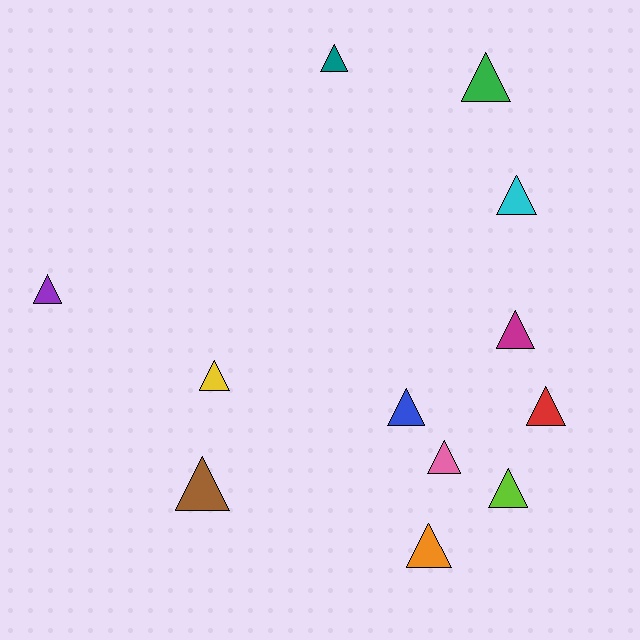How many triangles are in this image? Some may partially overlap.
There are 12 triangles.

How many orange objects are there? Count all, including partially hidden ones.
There is 1 orange object.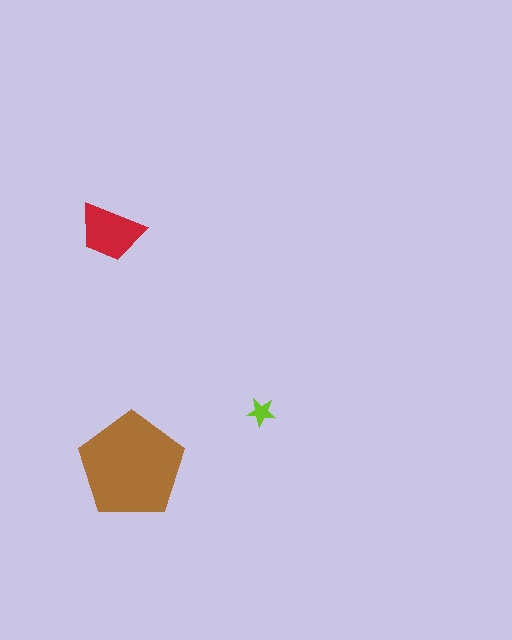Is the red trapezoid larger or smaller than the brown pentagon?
Smaller.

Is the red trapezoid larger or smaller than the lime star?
Larger.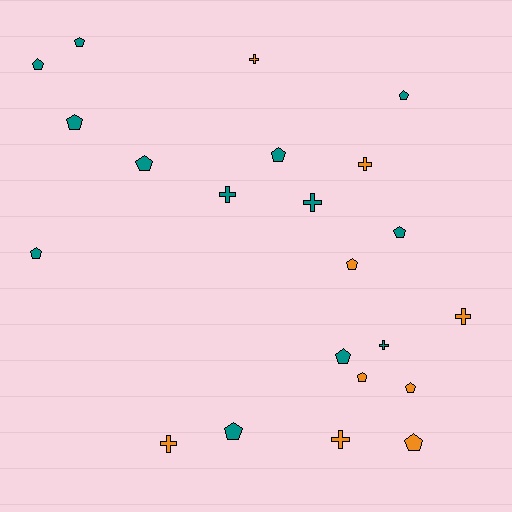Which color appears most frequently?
Teal, with 13 objects.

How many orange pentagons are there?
There are 4 orange pentagons.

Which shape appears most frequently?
Pentagon, with 14 objects.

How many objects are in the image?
There are 22 objects.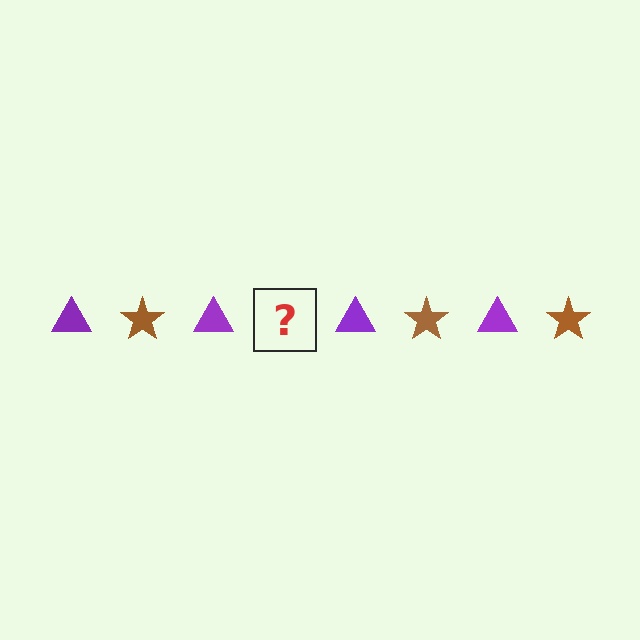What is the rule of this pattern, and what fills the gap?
The rule is that the pattern alternates between purple triangle and brown star. The gap should be filled with a brown star.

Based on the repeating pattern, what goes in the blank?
The blank should be a brown star.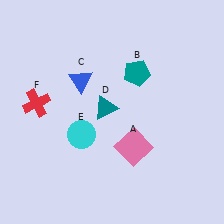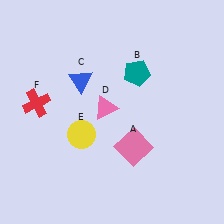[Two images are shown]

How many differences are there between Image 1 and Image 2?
There are 2 differences between the two images.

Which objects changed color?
D changed from teal to pink. E changed from cyan to yellow.